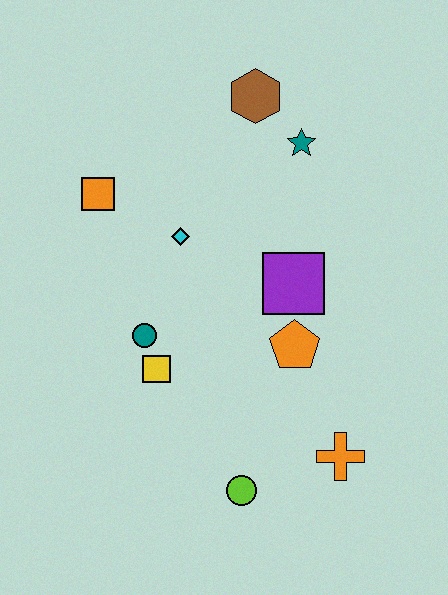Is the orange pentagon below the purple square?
Yes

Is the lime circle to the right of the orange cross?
No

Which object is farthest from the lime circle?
The brown hexagon is farthest from the lime circle.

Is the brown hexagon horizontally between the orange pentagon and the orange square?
Yes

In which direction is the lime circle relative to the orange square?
The lime circle is below the orange square.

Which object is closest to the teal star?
The brown hexagon is closest to the teal star.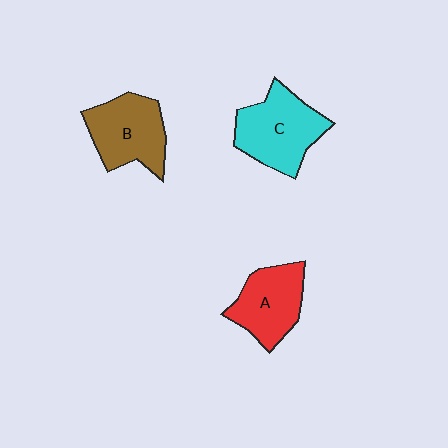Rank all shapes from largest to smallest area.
From largest to smallest: C (cyan), B (brown), A (red).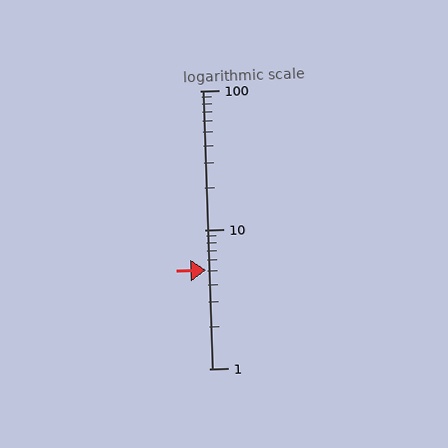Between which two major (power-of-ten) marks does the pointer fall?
The pointer is between 1 and 10.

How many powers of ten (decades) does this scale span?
The scale spans 2 decades, from 1 to 100.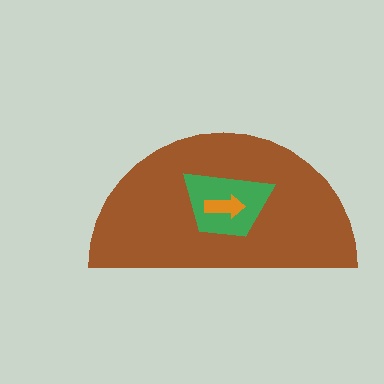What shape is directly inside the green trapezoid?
The orange arrow.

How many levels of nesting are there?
3.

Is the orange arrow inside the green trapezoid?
Yes.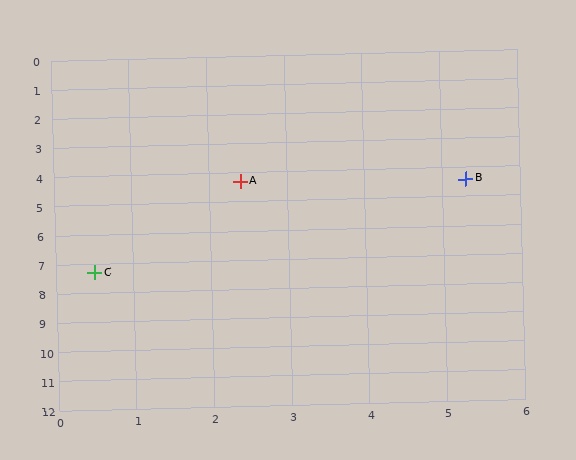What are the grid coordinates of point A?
Point A is at approximately (2.4, 4.3).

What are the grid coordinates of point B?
Point B is at approximately (5.3, 4.4).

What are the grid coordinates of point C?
Point C is at approximately (0.5, 7.3).